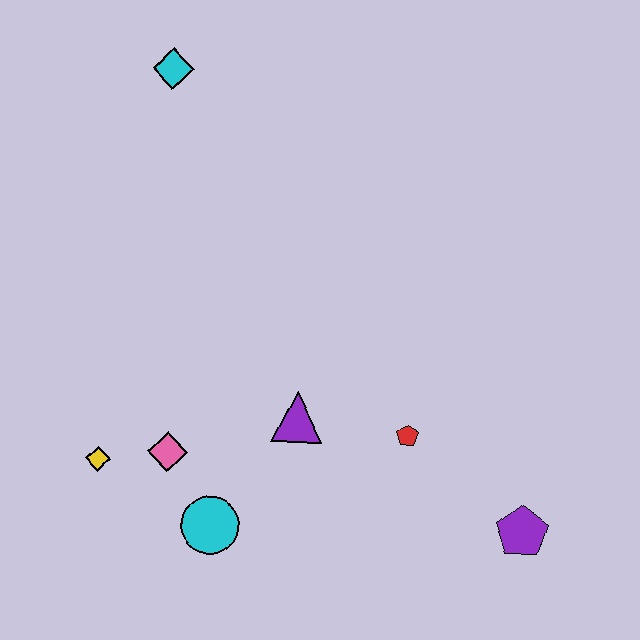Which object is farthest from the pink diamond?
The cyan diamond is farthest from the pink diamond.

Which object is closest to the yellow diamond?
The pink diamond is closest to the yellow diamond.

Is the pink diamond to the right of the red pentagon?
No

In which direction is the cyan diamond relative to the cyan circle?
The cyan diamond is above the cyan circle.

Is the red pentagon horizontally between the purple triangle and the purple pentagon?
Yes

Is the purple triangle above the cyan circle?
Yes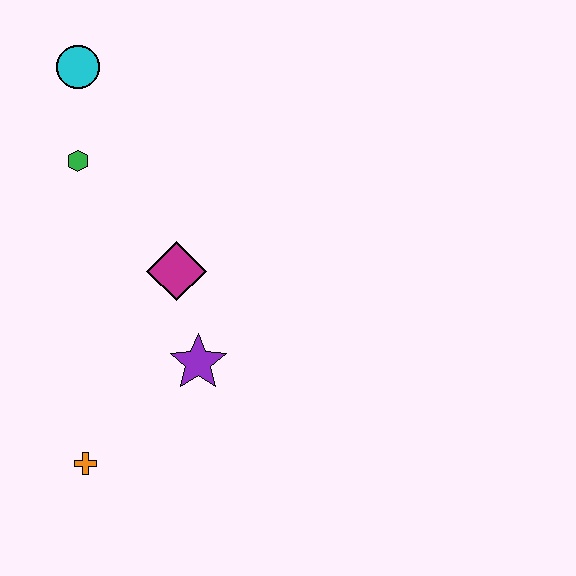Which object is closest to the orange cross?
The purple star is closest to the orange cross.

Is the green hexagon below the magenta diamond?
No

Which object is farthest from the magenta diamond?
The cyan circle is farthest from the magenta diamond.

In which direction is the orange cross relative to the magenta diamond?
The orange cross is below the magenta diamond.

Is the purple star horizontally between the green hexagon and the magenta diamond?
No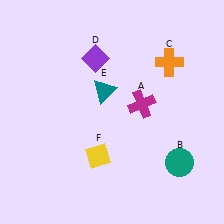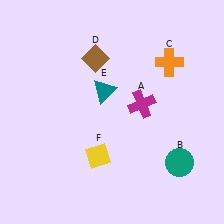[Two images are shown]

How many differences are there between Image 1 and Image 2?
There is 1 difference between the two images.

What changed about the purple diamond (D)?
In Image 1, D is purple. In Image 2, it changed to brown.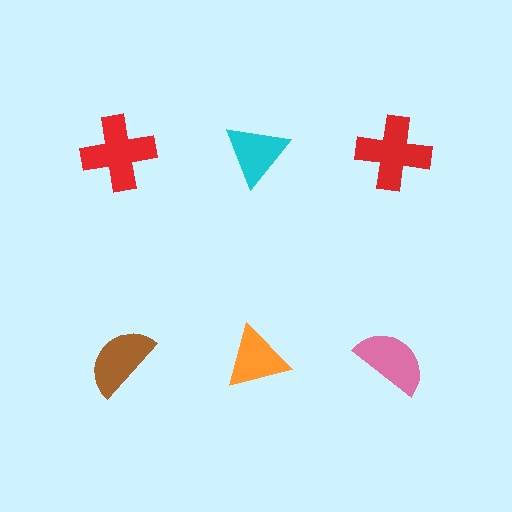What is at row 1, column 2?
A cyan triangle.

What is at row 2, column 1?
A brown semicircle.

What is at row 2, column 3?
A pink semicircle.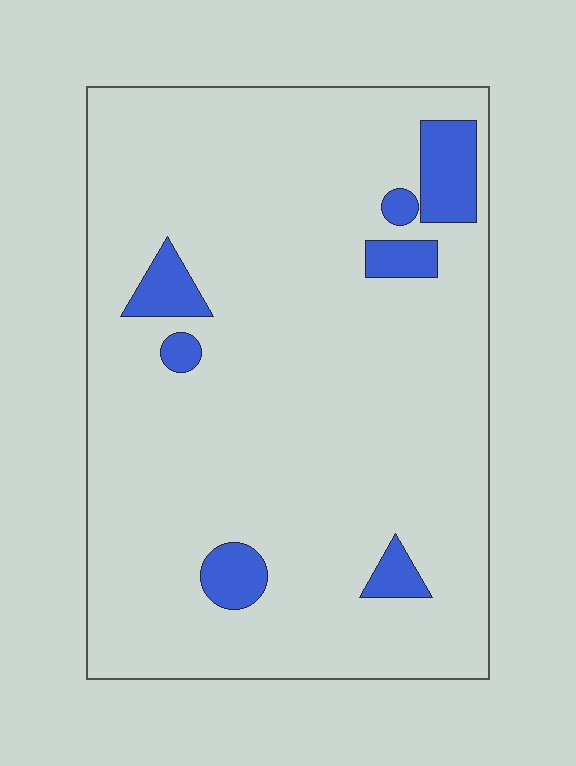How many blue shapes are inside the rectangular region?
7.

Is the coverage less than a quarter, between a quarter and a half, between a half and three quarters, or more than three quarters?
Less than a quarter.